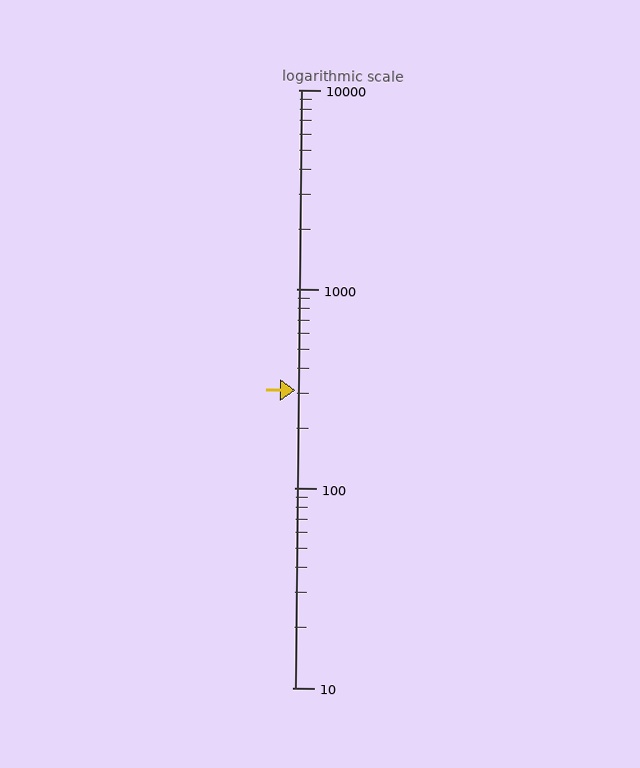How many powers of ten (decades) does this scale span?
The scale spans 3 decades, from 10 to 10000.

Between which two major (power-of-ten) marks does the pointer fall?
The pointer is between 100 and 1000.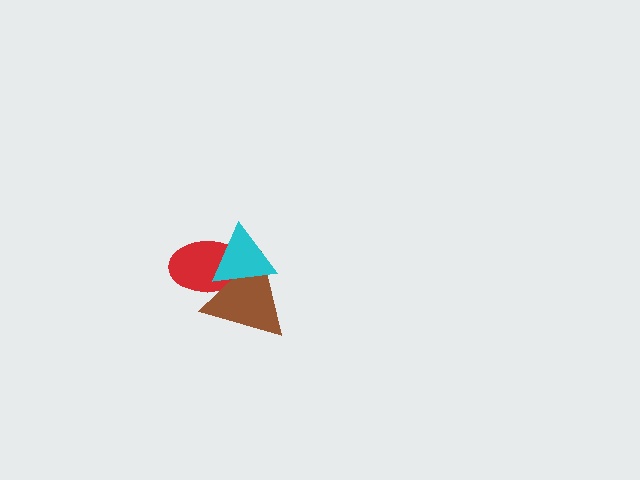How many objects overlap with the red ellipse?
2 objects overlap with the red ellipse.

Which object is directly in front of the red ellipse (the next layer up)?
The brown triangle is directly in front of the red ellipse.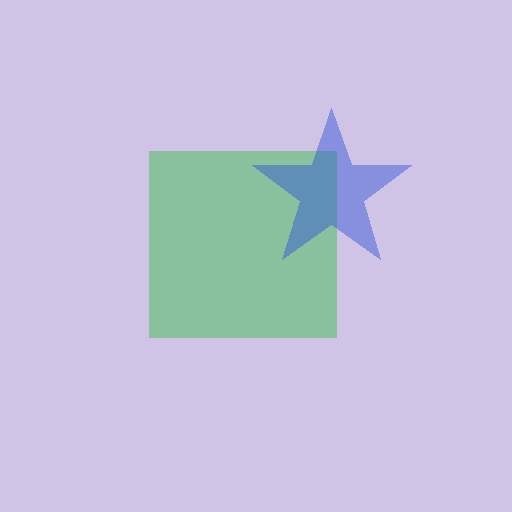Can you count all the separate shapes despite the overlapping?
Yes, there are 2 separate shapes.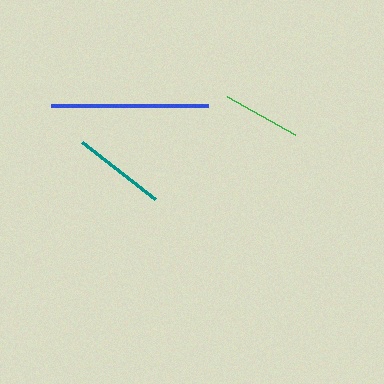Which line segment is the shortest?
The green line is the shortest at approximately 78 pixels.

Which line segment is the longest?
The blue line is the longest at approximately 156 pixels.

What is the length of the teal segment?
The teal segment is approximately 93 pixels long.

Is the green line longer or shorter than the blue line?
The blue line is longer than the green line.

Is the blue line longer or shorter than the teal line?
The blue line is longer than the teal line.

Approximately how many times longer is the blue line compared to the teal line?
The blue line is approximately 1.7 times the length of the teal line.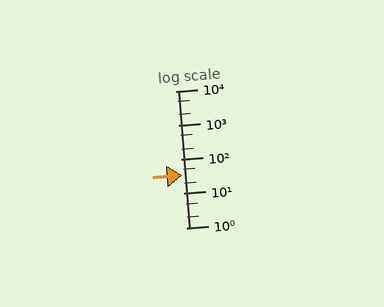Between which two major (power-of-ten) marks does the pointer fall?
The pointer is between 10 and 100.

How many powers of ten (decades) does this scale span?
The scale spans 4 decades, from 1 to 10000.